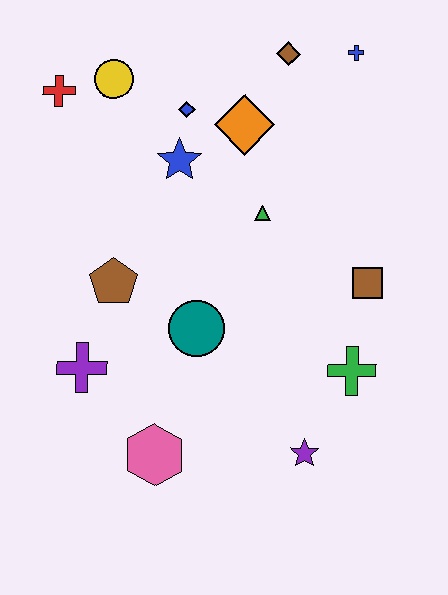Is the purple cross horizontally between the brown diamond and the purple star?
No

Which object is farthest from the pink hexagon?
The blue cross is farthest from the pink hexagon.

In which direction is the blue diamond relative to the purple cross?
The blue diamond is above the purple cross.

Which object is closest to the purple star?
The green cross is closest to the purple star.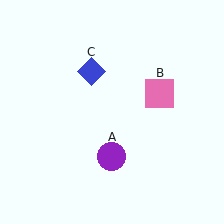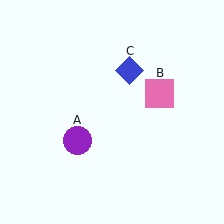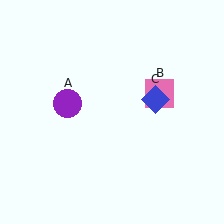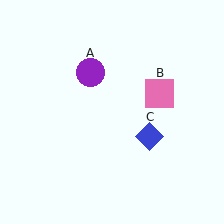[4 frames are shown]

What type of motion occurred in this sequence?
The purple circle (object A), blue diamond (object C) rotated clockwise around the center of the scene.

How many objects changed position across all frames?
2 objects changed position: purple circle (object A), blue diamond (object C).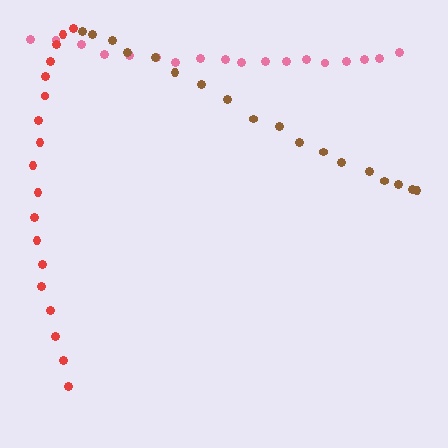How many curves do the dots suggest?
There are 3 distinct paths.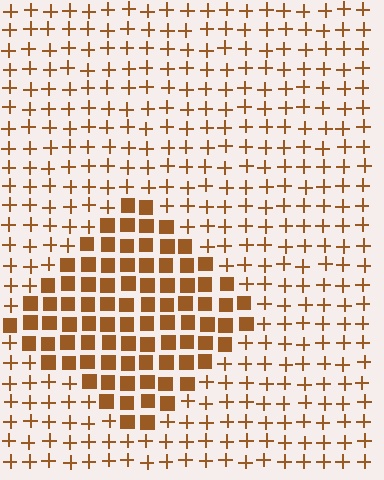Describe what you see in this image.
The image is filled with small brown elements arranged in a uniform grid. A diamond-shaped region contains squares, while the surrounding area contains plus signs. The boundary is defined purely by the change in element shape.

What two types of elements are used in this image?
The image uses squares inside the diamond region and plus signs outside it.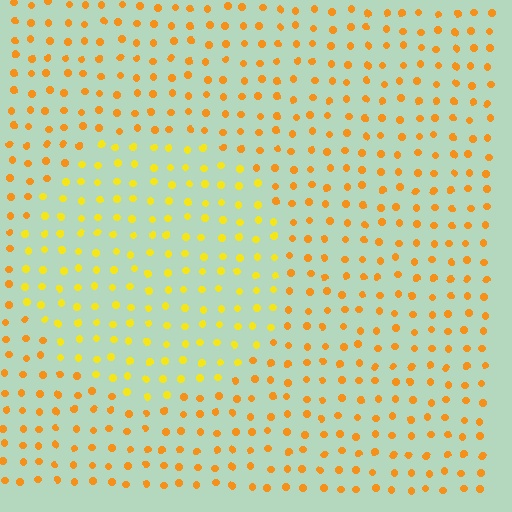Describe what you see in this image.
The image is filled with small orange elements in a uniform arrangement. A circle-shaped region is visible where the elements are tinted to a slightly different hue, forming a subtle color boundary.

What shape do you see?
I see a circle.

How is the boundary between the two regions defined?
The boundary is defined purely by a slight shift in hue (about 23 degrees). Spacing, size, and orientation are identical on both sides.